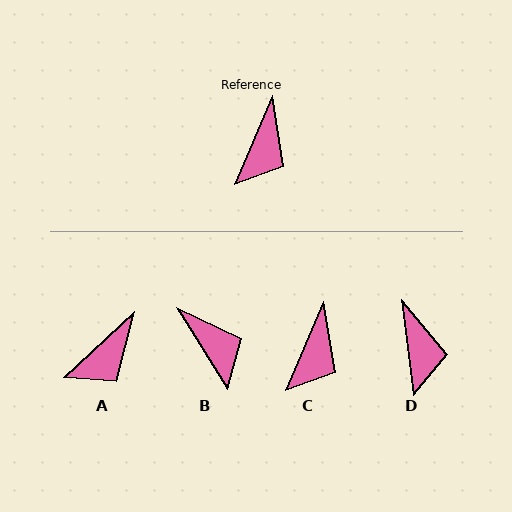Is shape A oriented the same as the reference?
No, it is off by about 24 degrees.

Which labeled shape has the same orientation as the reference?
C.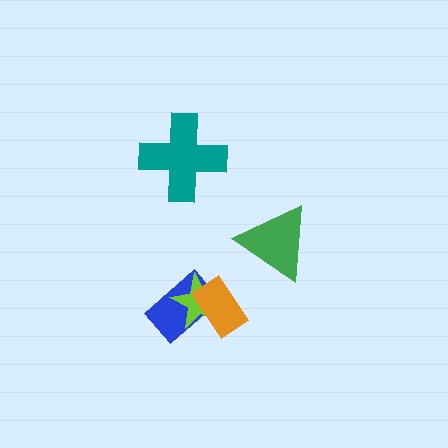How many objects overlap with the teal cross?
0 objects overlap with the teal cross.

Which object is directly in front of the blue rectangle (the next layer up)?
The lime star is directly in front of the blue rectangle.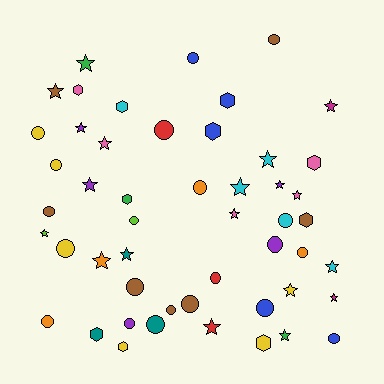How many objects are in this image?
There are 50 objects.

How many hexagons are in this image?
There are 10 hexagons.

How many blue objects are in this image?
There are 5 blue objects.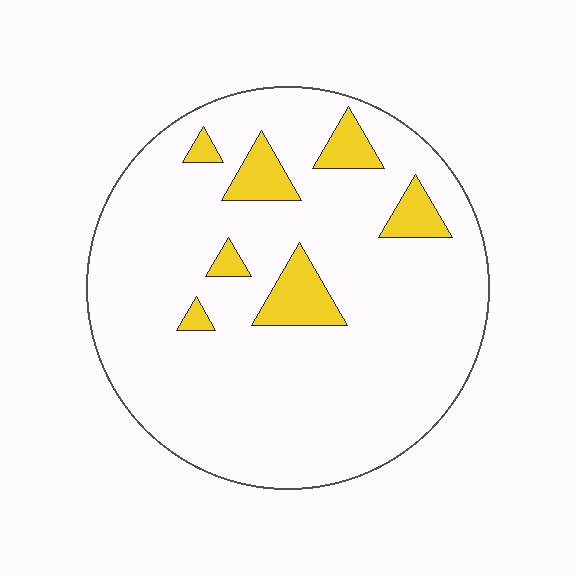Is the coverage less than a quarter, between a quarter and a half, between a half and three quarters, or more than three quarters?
Less than a quarter.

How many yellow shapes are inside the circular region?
7.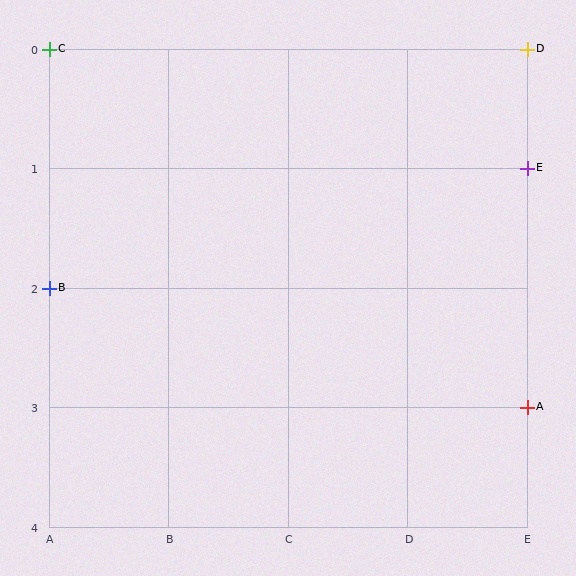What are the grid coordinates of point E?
Point E is at grid coordinates (E, 1).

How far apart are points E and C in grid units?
Points E and C are 4 columns and 1 row apart (about 4.1 grid units diagonally).